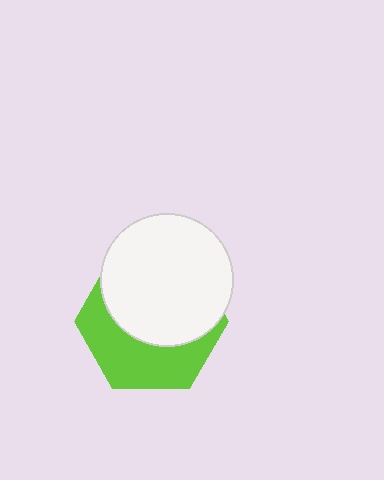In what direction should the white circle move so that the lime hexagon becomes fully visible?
The white circle should move up. That is the shortest direction to clear the overlap and leave the lime hexagon fully visible.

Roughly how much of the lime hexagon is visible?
A small part of it is visible (roughly 43%).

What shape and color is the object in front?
The object in front is a white circle.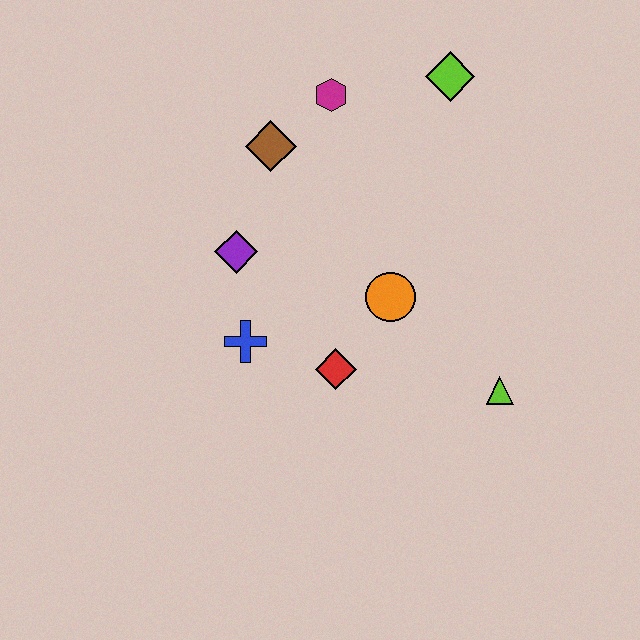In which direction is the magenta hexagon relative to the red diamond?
The magenta hexagon is above the red diamond.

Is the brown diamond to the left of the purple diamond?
No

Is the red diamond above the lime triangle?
Yes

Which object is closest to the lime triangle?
The orange circle is closest to the lime triangle.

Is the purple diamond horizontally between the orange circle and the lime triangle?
No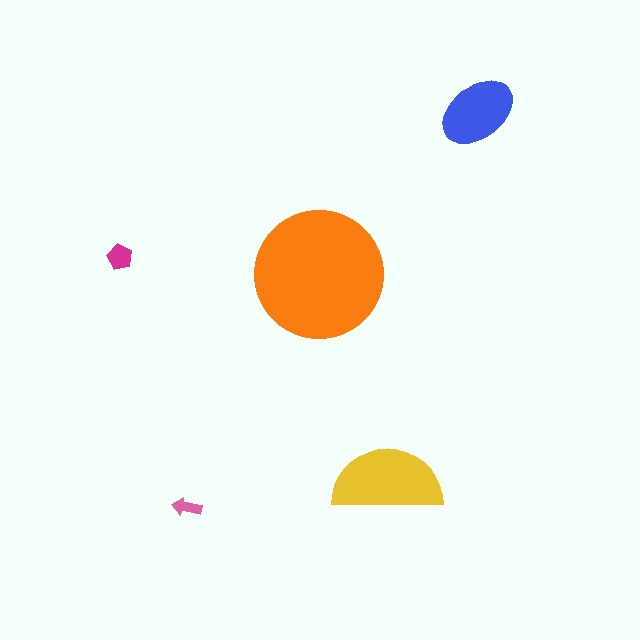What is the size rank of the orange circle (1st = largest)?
1st.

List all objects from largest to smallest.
The orange circle, the yellow semicircle, the blue ellipse, the magenta pentagon, the pink arrow.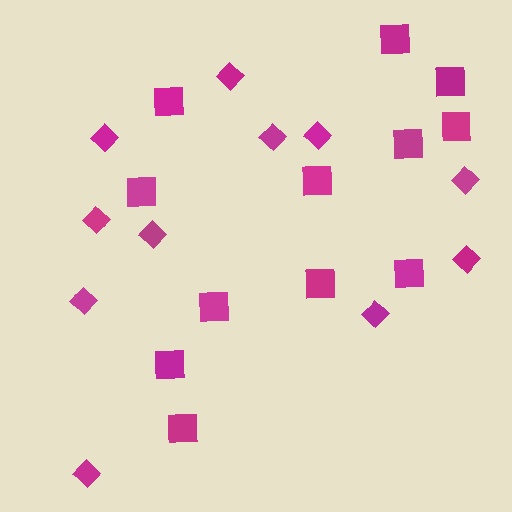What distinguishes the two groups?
There are 2 groups: one group of diamonds (11) and one group of squares (12).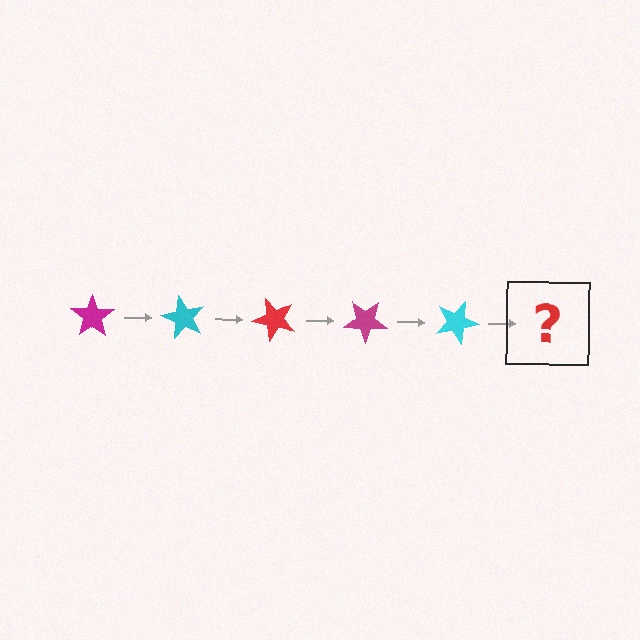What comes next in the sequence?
The next element should be a red star, rotated 300 degrees from the start.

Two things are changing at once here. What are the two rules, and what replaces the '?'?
The two rules are that it rotates 60 degrees each step and the color cycles through magenta, cyan, and red. The '?' should be a red star, rotated 300 degrees from the start.